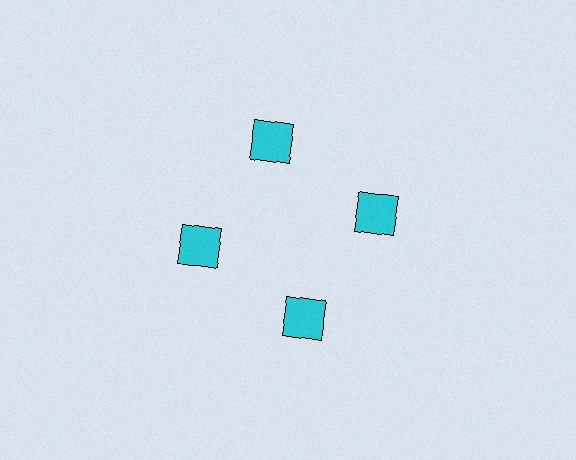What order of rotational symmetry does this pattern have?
This pattern has 4-fold rotational symmetry.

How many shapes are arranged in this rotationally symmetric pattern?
There are 4 shapes, arranged in 4 groups of 1.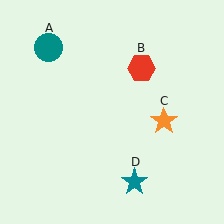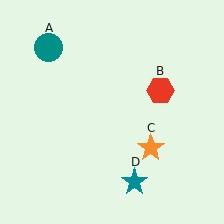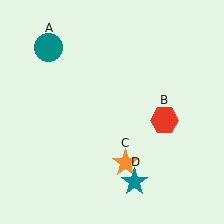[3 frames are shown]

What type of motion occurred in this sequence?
The red hexagon (object B), orange star (object C) rotated clockwise around the center of the scene.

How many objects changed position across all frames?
2 objects changed position: red hexagon (object B), orange star (object C).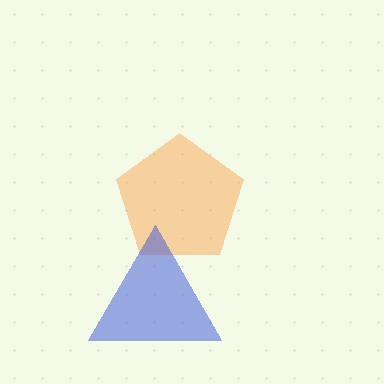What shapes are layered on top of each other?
The layered shapes are: an orange pentagon, a blue triangle.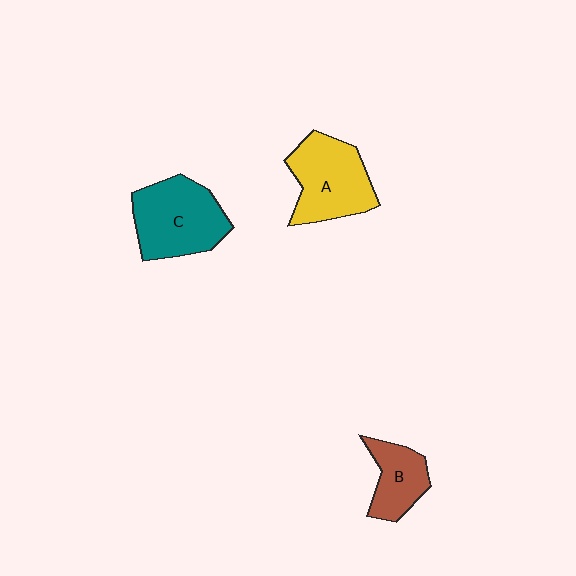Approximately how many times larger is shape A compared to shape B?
Approximately 1.6 times.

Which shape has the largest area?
Shape C (teal).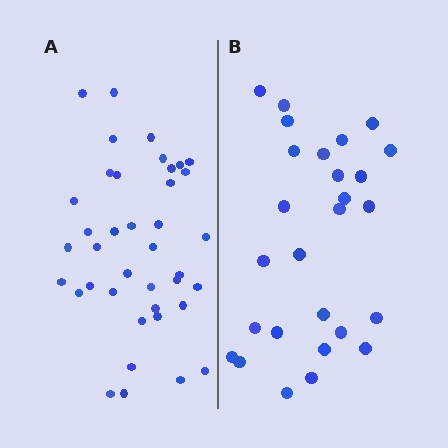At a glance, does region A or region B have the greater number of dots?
Region A (the left region) has more dots.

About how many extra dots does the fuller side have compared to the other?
Region A has roughly 12 or so more dots than region B.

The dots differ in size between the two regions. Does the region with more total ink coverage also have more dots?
No. Region B has more total ink coverage because its dots are larger, but region A actually contains more individual dots. Total area can be misleading — the number of items is what matters here.